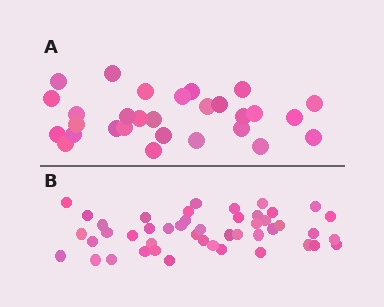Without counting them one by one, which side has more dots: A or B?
Region B (the bottom region) has more dots.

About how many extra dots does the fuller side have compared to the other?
Region B has approximately 15 more dots than region A.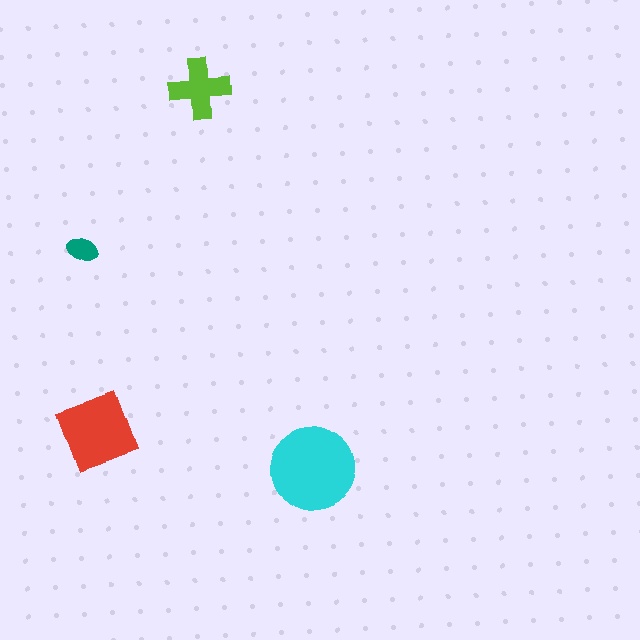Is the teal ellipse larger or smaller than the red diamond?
Smaller.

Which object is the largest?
The cyan circle.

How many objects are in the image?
There are 4 objects in the image.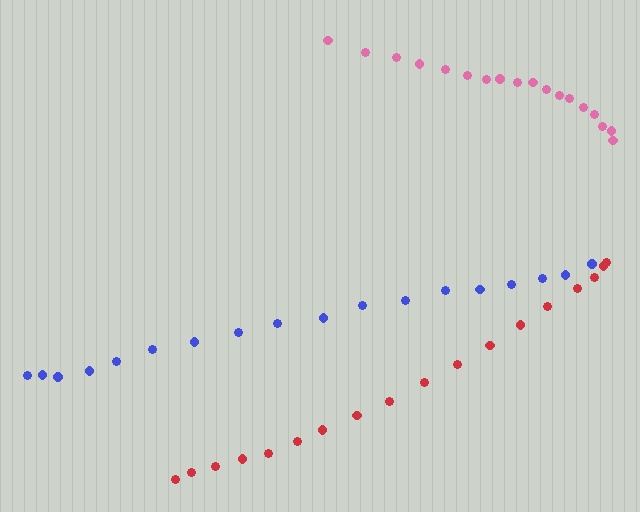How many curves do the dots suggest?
There are 3 distinct paths.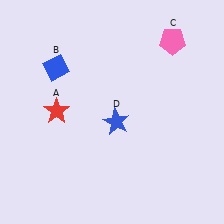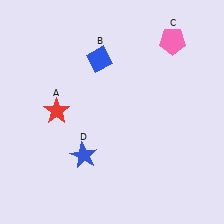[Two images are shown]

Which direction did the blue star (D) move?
The blue star (D) moved down.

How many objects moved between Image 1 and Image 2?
2 objects moved between the two images.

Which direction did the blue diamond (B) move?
The blue diamond (B) moved right.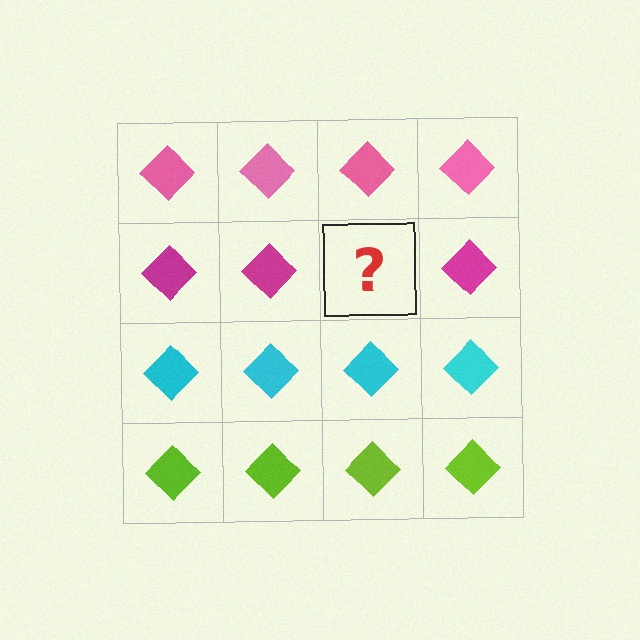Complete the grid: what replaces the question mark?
The question mark should be replaced with a magenta diamond.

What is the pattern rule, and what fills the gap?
The rule is that each row has a consistent color. The gap should be filled with a magenta diamond.